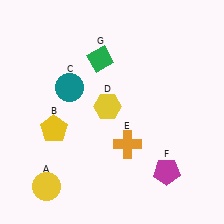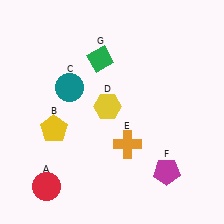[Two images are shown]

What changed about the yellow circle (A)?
In Image 1, A is yellow. In Image 2, it changed to red.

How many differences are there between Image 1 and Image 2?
There is 1 difference between the two images.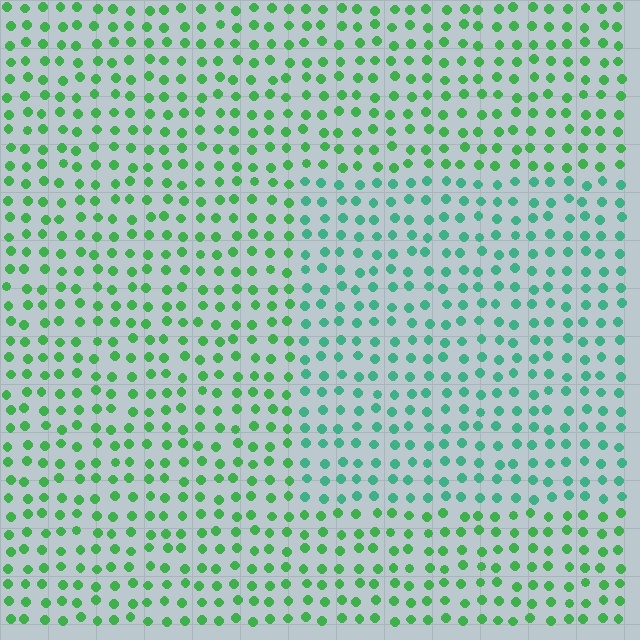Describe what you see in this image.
The image is filled with small green elements in a uniform arrangement. A rectangle-shaped region is visible where the elements are tinted to a slightly different hue, forming a subtle color boundary.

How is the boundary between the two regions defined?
The boundary is defined purely by a slight shift in hue (about 31 degrees). Spacing, size, and orientation are identical on both sides.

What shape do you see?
I see a rectangle.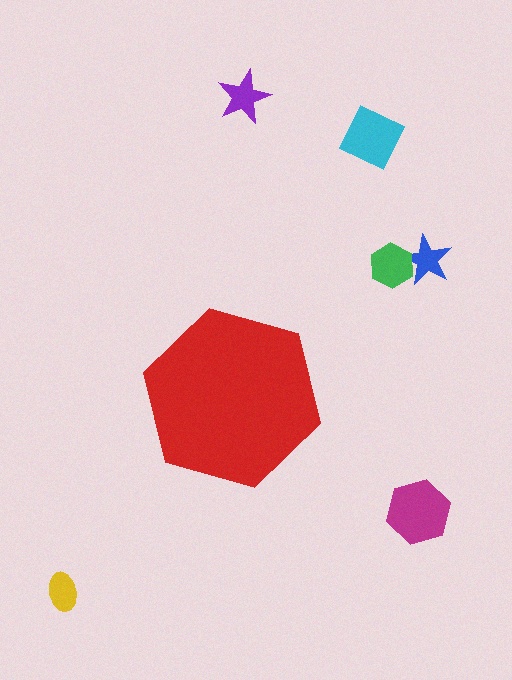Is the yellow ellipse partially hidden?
No, the yellow ellipse is fully visible.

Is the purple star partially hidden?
No, the purple star is fully visible.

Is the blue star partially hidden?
No, the blue star is fully visible.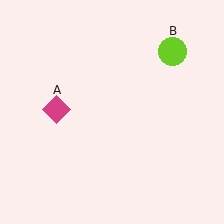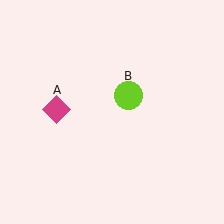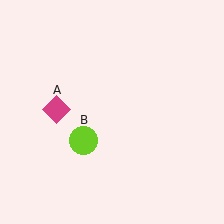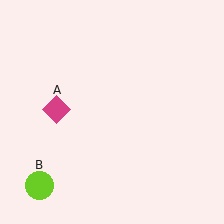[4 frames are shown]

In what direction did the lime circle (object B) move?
The lime circle (object B) moved down and to the left.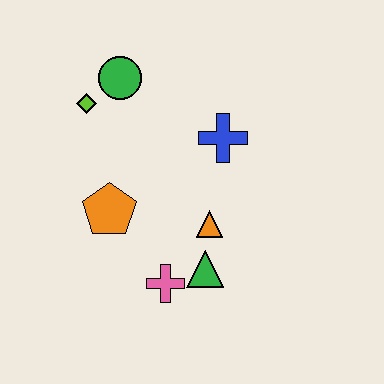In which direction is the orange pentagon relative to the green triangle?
The orange pentagon is to the left of the green triangle.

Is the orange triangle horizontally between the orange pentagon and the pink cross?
No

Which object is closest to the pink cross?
The green triangle is closest to the pink cross.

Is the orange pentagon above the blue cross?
No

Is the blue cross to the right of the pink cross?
Yes